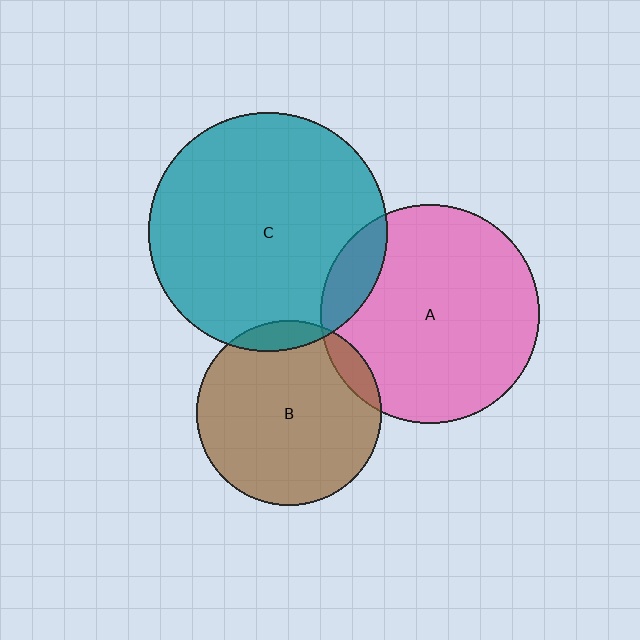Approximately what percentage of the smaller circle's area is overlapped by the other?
Approximately 10%.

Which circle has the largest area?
Circle C (teal).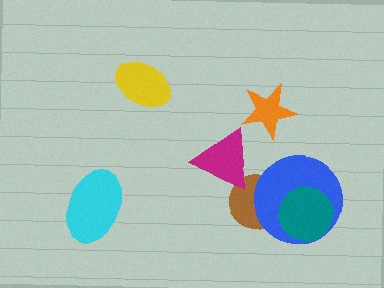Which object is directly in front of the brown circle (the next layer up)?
The blue circle is directly in front of the brown circle.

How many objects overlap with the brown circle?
2 objects overlap with the brown circle.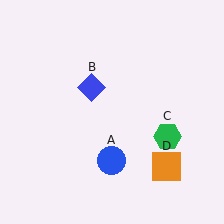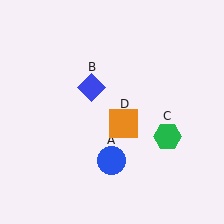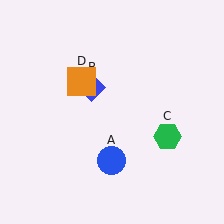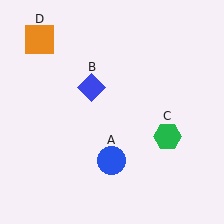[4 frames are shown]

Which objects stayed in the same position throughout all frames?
Blue circle (object A) and blue diamond (object B) and green hexagon (object C) remained stationary.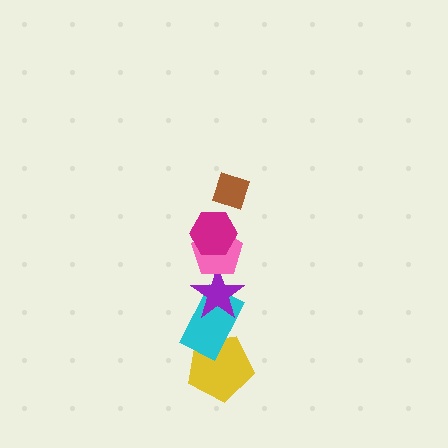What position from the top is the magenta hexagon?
The magenta hexagon is 2nd from the top.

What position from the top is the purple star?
The purple star is 4th from the top.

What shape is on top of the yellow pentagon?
The cyan rectangle is on top of the yellow pentagon.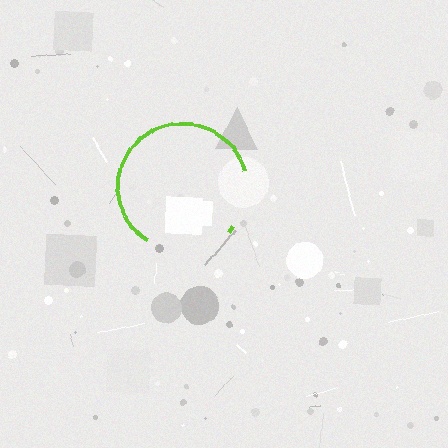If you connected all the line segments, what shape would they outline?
They would outline a circle.